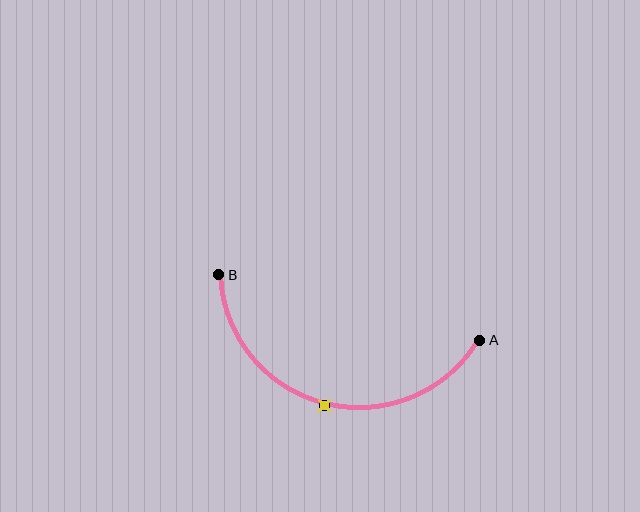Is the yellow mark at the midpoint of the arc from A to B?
Yes. The yellow mark lies on the arc at equal arc-length from both A and B — it is the arc midpoint.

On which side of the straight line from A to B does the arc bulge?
The arc bulges below the straight line connecting A and B.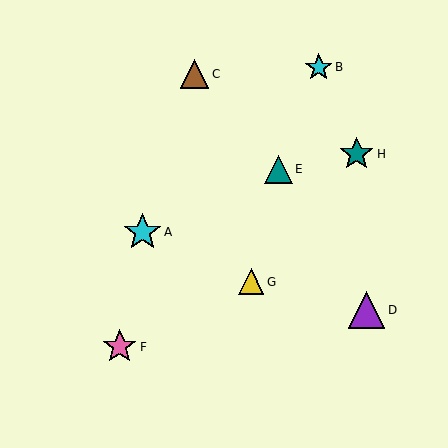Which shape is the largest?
The cyan star (labeled A) is the largest.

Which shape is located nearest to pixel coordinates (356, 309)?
The purple triangle (labeled D) at (367, 310) is nearest to that location.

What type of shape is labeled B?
Shape B is a cyan star.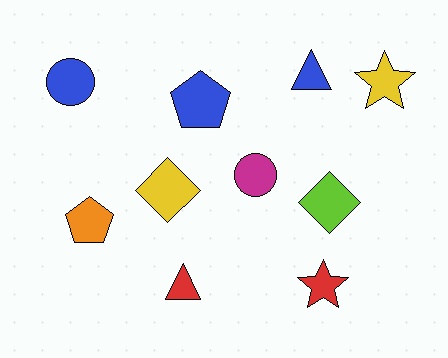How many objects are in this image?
There are 10 objects.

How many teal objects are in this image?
There are no teal objects.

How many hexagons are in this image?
There are no hexagons.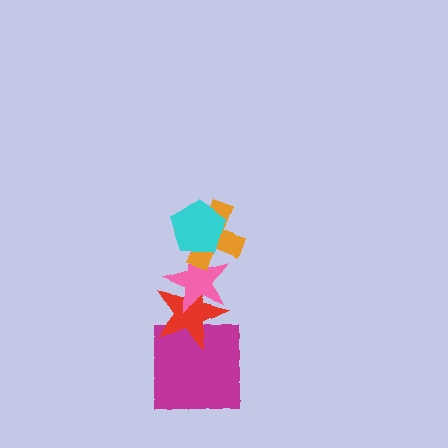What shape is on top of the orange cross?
The cyan pentagon is on top of the orange cross.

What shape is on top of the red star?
The pink star is on top of the red star.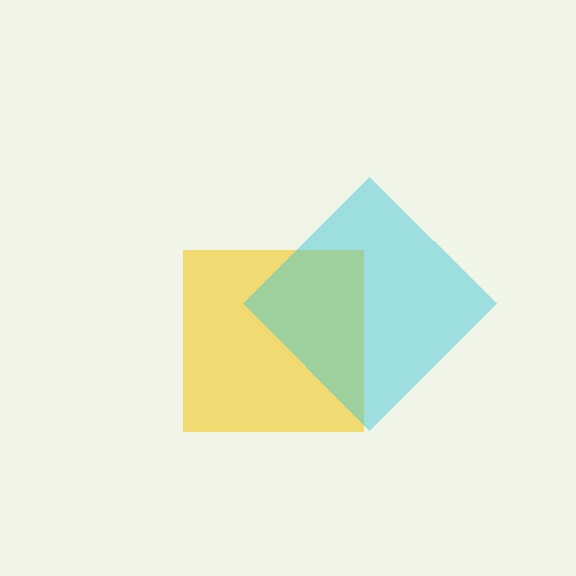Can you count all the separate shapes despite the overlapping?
Yes, there are 2 separate shapes.